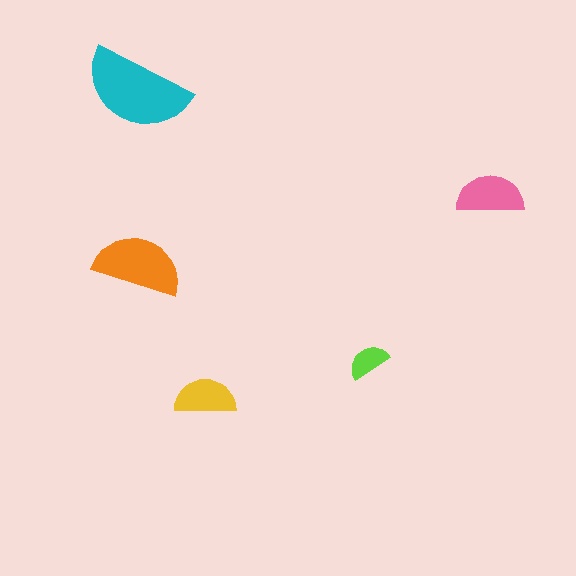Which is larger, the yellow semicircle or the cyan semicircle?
The cyan one.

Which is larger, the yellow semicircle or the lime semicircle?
The yellow one.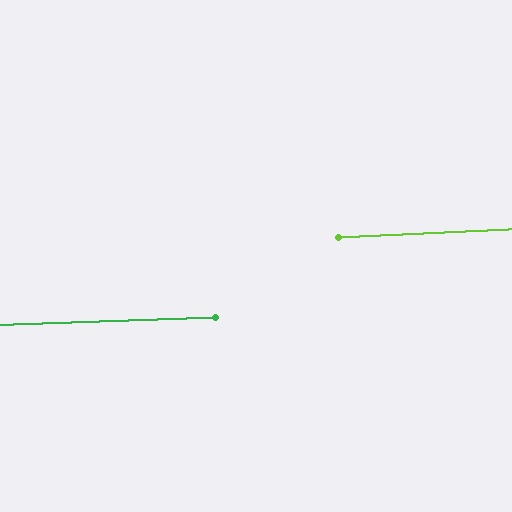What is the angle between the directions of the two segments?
Approximately 1 degree.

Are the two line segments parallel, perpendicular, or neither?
Parallel — their directions differ by only 0.6°.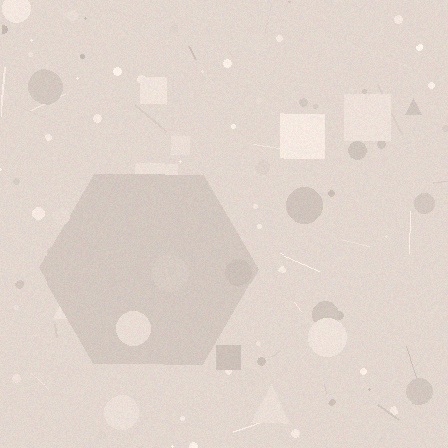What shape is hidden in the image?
A hexagon is hidden in the image.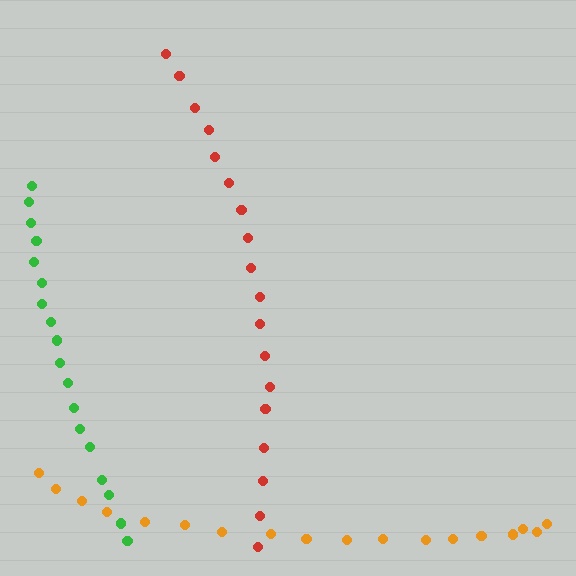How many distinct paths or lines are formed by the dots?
There are 3 distinct paths.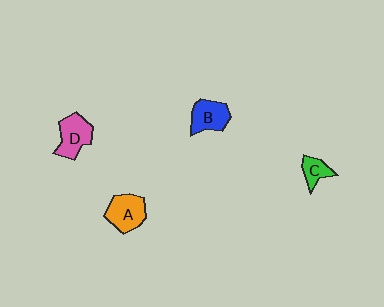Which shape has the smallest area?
Shape C (green).